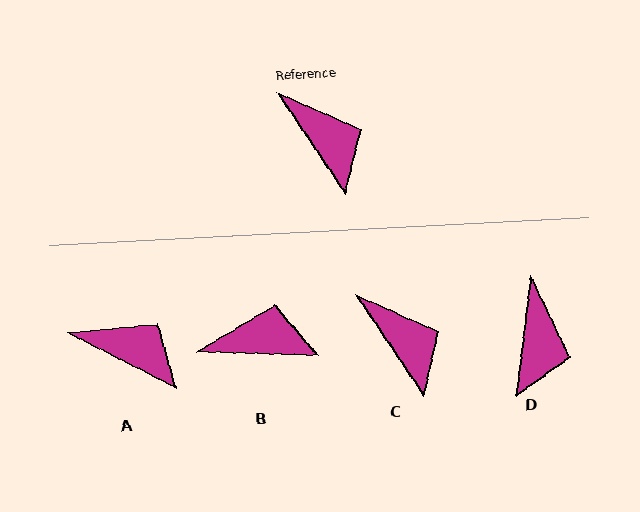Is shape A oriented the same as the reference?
No, it is off by about 29 degrees.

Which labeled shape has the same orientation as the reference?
C.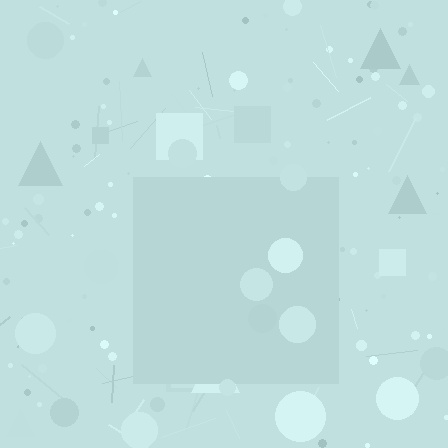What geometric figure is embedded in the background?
A square is embedded in the background.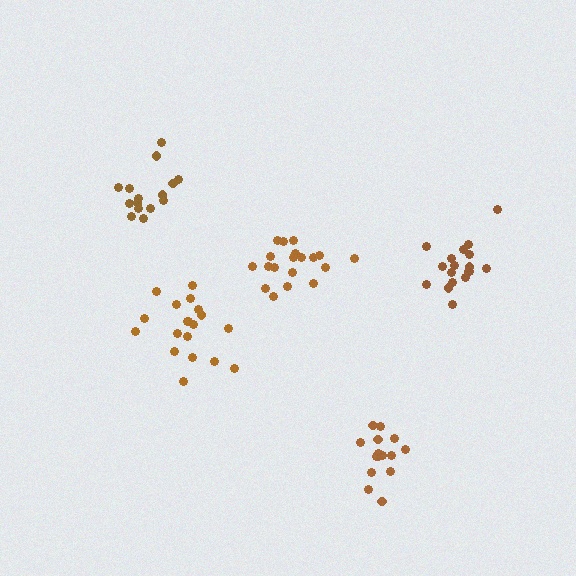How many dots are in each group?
Group 1: 15 dots, Group 2: 19 dots, Group 3: 18 dots, Group 4: 19 dots, Group 5: 15 dots (86 total).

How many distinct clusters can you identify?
There are 5 distinct clusters.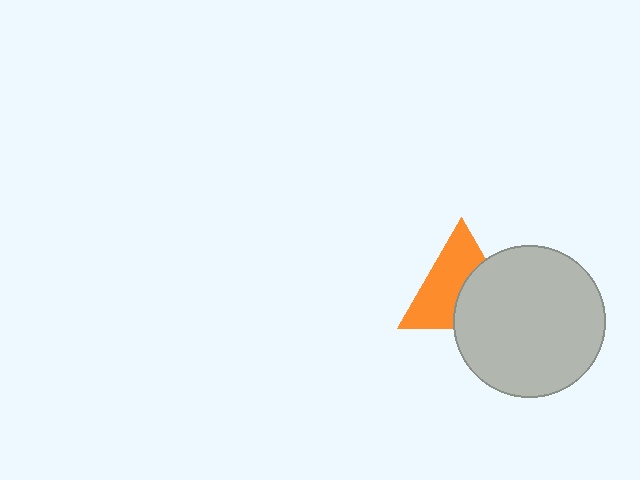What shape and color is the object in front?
The object in front is a light gray circle.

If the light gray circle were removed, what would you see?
You would see the complete orange triangle.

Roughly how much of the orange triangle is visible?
About half of it is visible (roughly 57%).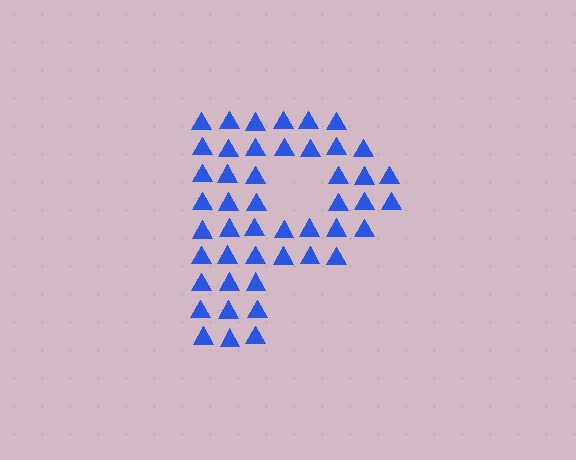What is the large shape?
The large shape is the letter P.